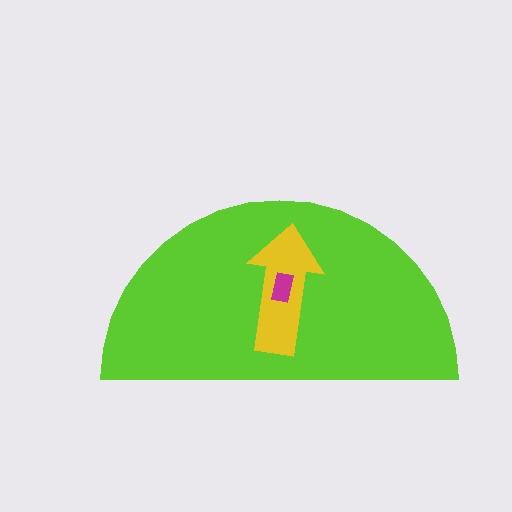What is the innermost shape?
The magenta rectangle.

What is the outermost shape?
The lime semicircle.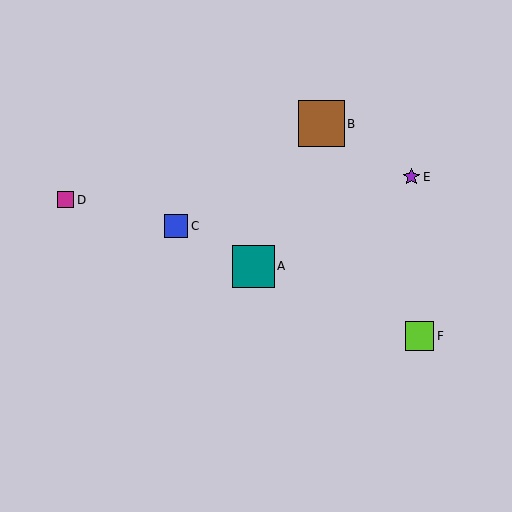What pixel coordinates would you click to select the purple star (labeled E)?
Click at (411, 177) to select the purple star E.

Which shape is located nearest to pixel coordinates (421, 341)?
The lime square (labeled F) at (419, 336) is nearest to that location.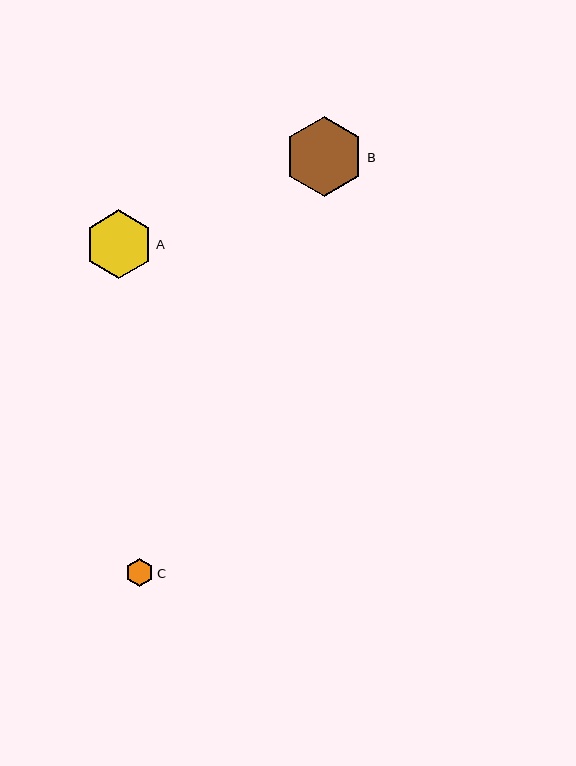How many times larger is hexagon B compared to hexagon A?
Hexagon B is approximately 1.2 times the size of hexagon A.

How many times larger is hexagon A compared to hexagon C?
Hexagon A is approximately 2.4 times the size of hexagon C.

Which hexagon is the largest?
Hexagon B is the largest with a size of approximately 80 pixels.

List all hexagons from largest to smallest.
From largest to smallest: B, A, C.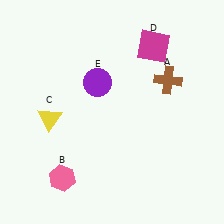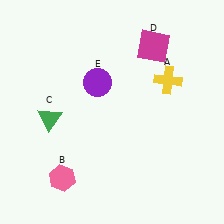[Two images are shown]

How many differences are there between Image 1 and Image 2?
There are 2 differences between the two images.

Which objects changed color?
A changed from brown to yellow. C changed from yellow to green.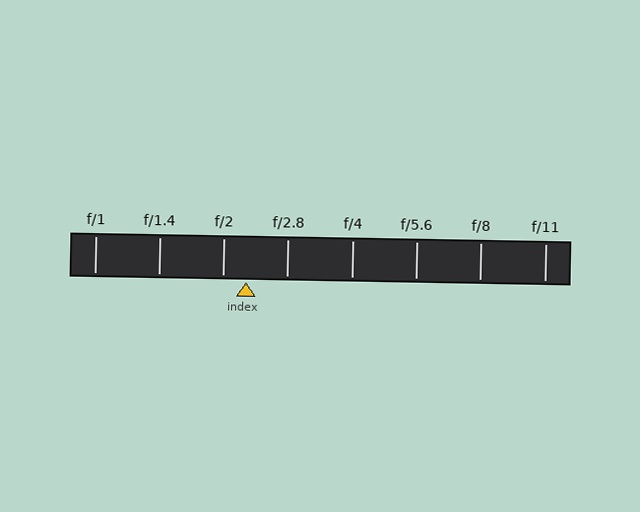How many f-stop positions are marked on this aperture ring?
There are 8 f-stop positions marked.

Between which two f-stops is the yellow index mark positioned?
The index mark is between f/2 and f/2.8.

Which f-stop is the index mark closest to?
The index mark is closest to f/2.